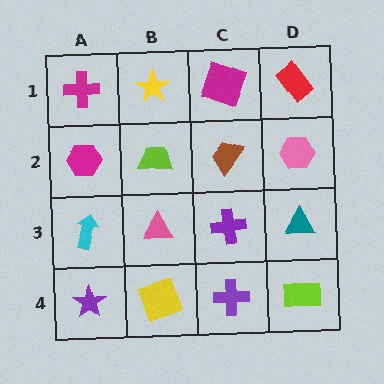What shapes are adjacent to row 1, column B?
A lime trapezoid (row 2, column B), a magenta cross (row 1, column A), a magenta square (row 1, column C).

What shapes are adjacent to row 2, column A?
A magenta cross (row 1, column A), a cyan arrow (row 3, column A), a lime trapezoid (row 2, column B).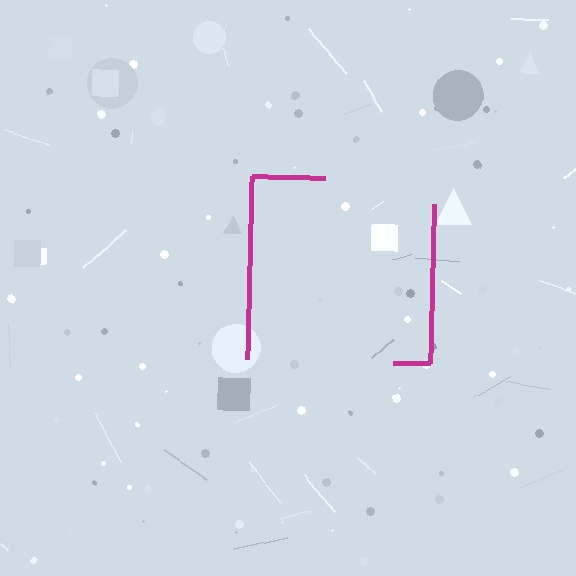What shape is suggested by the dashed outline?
The dashed outline suggests a square.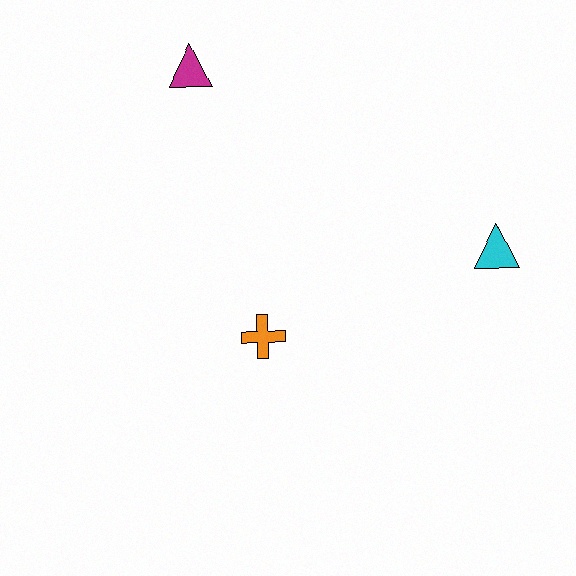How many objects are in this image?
There are 3 objects.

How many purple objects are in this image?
There are no purple objects.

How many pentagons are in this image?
There are no pentagons.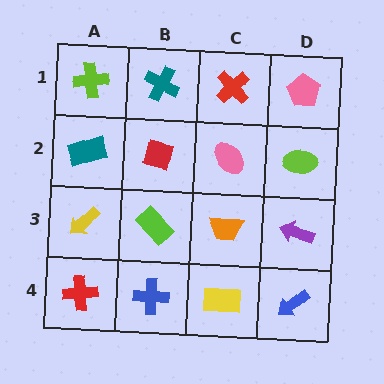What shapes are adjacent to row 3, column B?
A red square (row 2, column B), a blue cross (row 4, column B), a yellow arrow (row 3, column A), an orange trapezoid (row 3, column C).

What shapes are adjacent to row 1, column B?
A red square (row 2, column B), a lime cross (row 1, column A), a red cross (row 1, column C).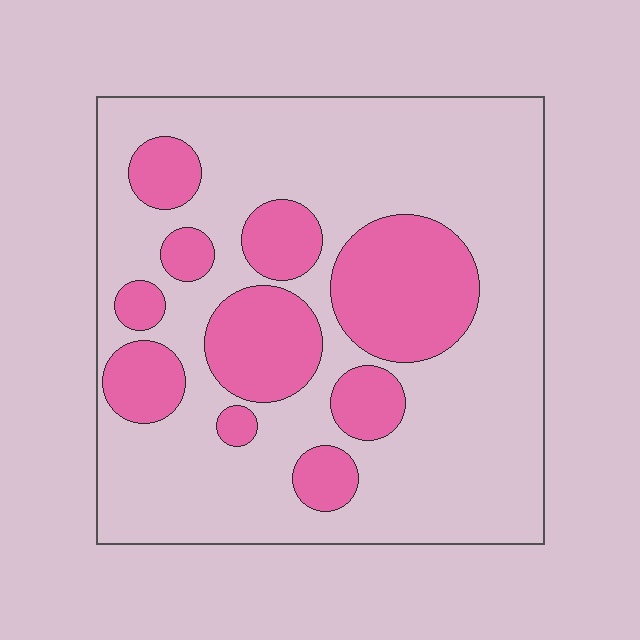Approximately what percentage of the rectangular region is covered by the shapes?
Approximately 30%.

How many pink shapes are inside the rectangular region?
10.